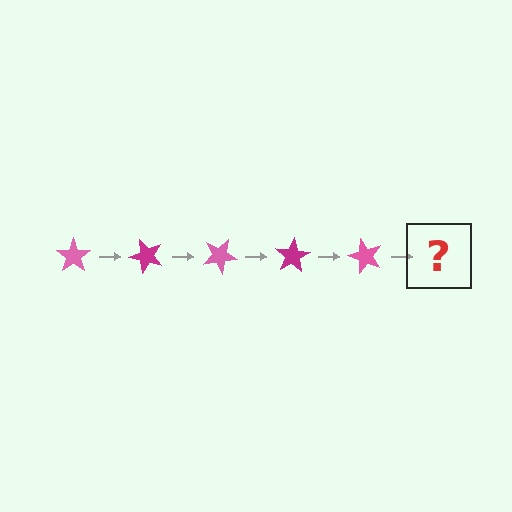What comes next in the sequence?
The next element should be a magenta star, rotated 250 degrees from the start.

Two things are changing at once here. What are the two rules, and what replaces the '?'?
The two rules are that it rotates 50 degrees each step and the color cycles through pink and magenta. The '?' should be a magenta star, rotated 250 degrees from the start.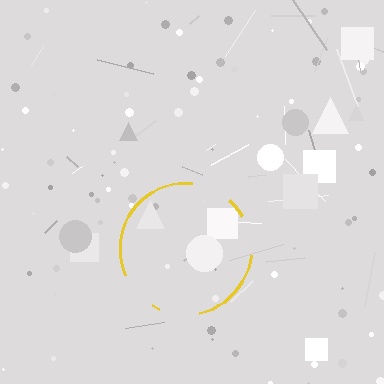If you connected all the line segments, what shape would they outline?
They would outline a circle.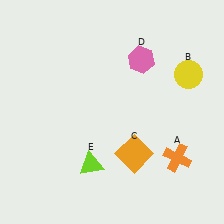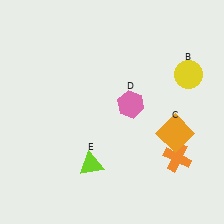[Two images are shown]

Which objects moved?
The objects that moved are: the orange square (C), the pink hexagon (D).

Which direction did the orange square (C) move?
The orange square (C) moved right.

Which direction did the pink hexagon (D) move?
The pink hexagon (D) moved down.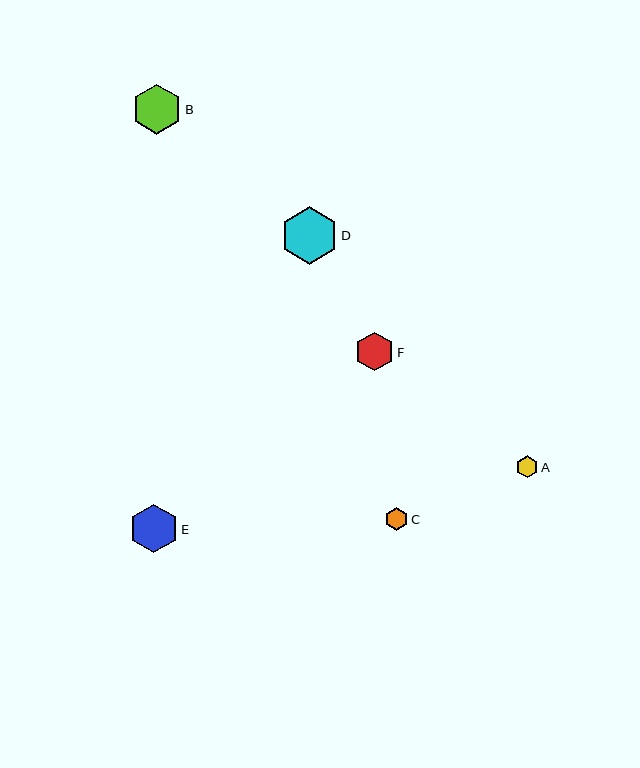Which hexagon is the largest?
Hexagon D is the largest with a size of approximately 58 pixels.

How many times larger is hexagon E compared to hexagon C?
Hexagon E is approximately 2.2 times the size of hexagon C.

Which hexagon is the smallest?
Hexagon A is the smallest with a size of approximately 22 pixels.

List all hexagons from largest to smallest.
From largest to smallest: D, B, E, F, C, A.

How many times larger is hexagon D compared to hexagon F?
Hexagon D is approximately 1.5 times the size of hexagon F.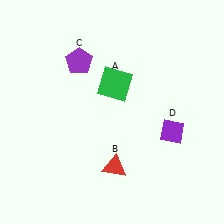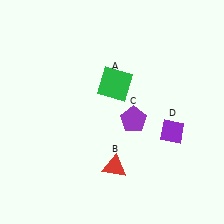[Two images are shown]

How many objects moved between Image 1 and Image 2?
1 object moved between the two images.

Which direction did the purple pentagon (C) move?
The purple pentagon (C) moved down.